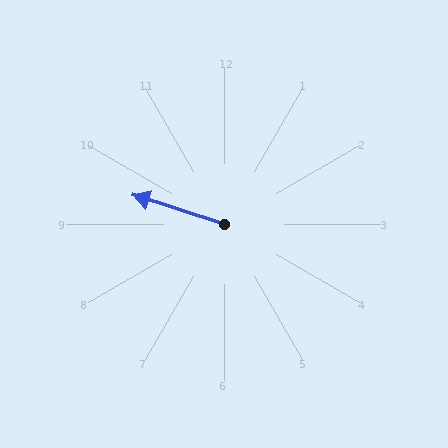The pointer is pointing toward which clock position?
Roughly 10 o'clock.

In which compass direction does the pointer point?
West.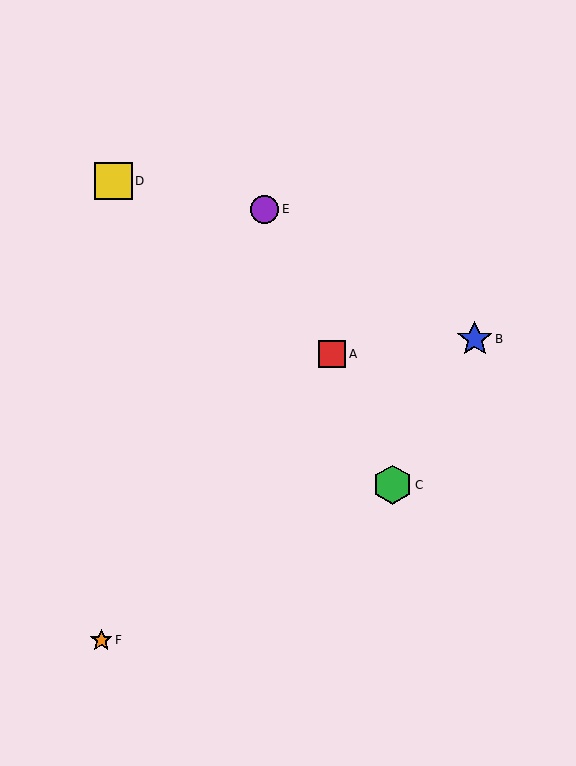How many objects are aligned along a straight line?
3 objects (A, C, E) are aligned along a straight line.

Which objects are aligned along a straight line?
Objects A, C, E are aligned along a straight line.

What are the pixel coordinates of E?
Object E is at (264, 209).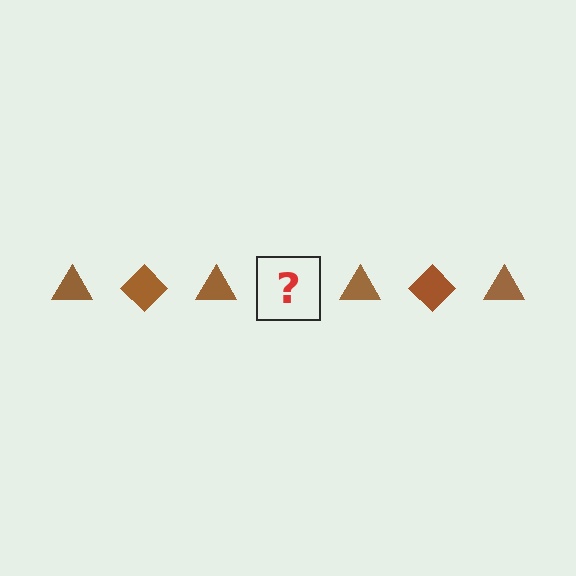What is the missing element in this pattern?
The missing element is a brown diamond.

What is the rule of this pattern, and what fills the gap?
The rule is that the pattern cycles through triangle, diamond shapes in brown. The gap should be filled with a brown diamond.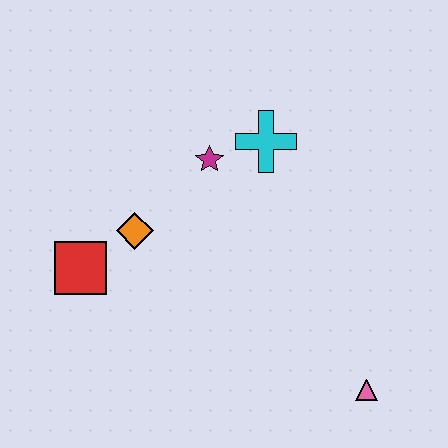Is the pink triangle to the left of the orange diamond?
No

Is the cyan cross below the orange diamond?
No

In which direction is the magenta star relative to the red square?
The magenta star is to the right of the red square.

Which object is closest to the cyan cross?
The magenta star is closest to the cyan cross.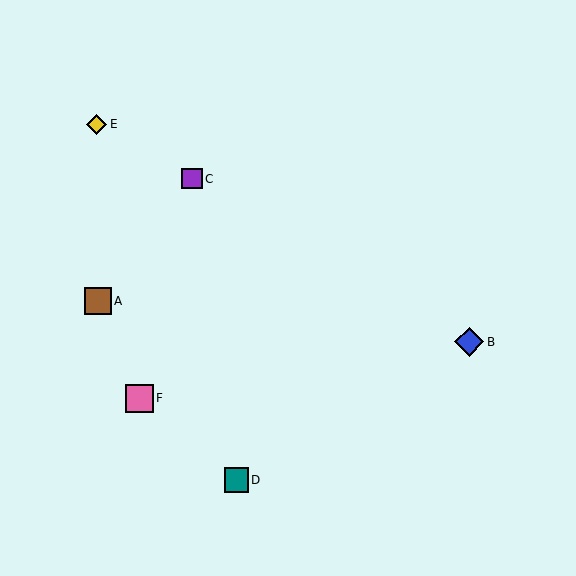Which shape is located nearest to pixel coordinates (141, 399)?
The pink square (labeled F) at (139, 398) is nearest to that location.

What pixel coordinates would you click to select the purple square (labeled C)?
Click at (192, 179) to select the purple square C.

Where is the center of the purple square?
The center of the purple square is at (192, 179).